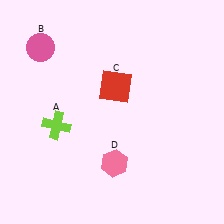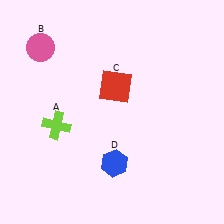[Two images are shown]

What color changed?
The hexagon (D) changed from pink in Image 1 to blue in Image 2.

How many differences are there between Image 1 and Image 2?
There is 1 difference between the two images.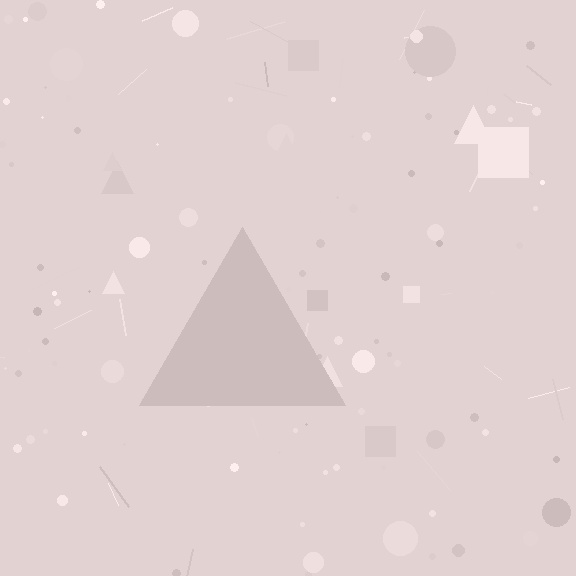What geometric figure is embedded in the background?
A triangle is embedded in the background.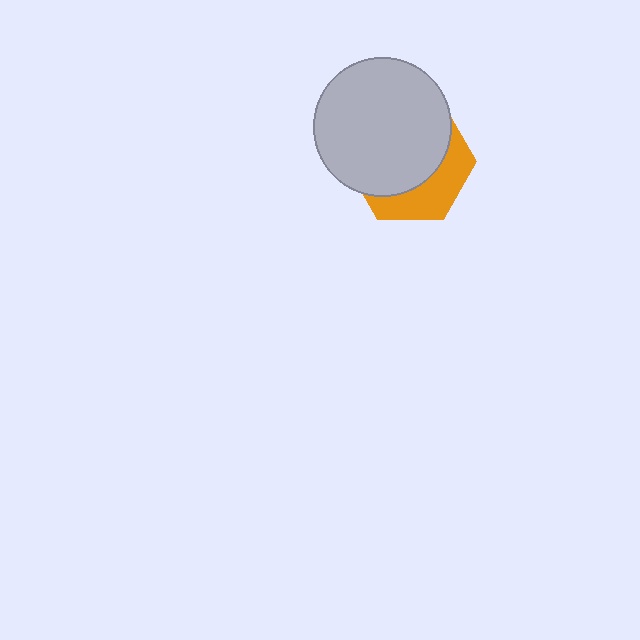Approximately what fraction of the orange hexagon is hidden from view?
Roughly 66% of the orange hexagon is hidden behind the light gray circle.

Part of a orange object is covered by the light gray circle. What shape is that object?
It is a hexagon.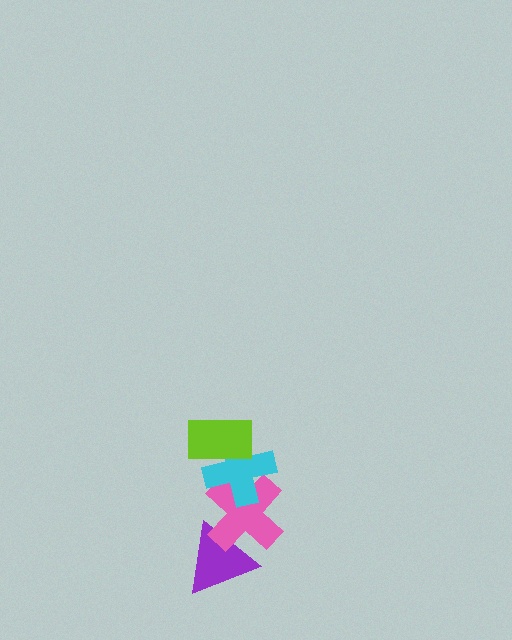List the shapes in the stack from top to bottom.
From top to bottom: the lime rectangle, the cyan cross, the pink cross, the purple triangle.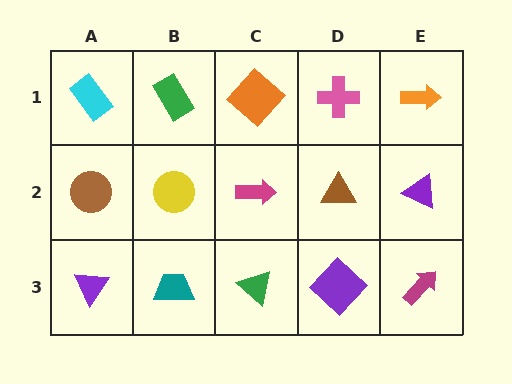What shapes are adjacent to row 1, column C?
A magenta arrow (row 2, column C), a green rectangle (row 1, column B), a pink cross (row 1, column D).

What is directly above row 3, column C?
A magenta arrow.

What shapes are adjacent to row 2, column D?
A pink cross (row 1, column D), a purple diamond (row 3, column D), a magenta arrow (row 2, column C), a purple triangle (row 2, column E).